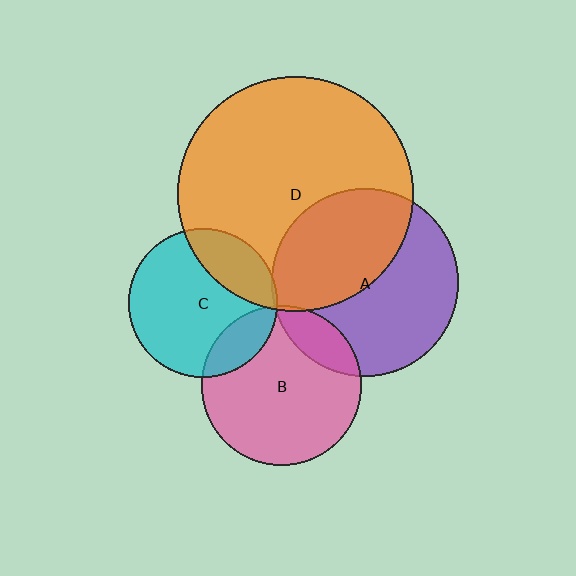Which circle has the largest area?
Circle D (orange).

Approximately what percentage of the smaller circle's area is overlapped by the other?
Approximately 5%.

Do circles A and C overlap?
Yes.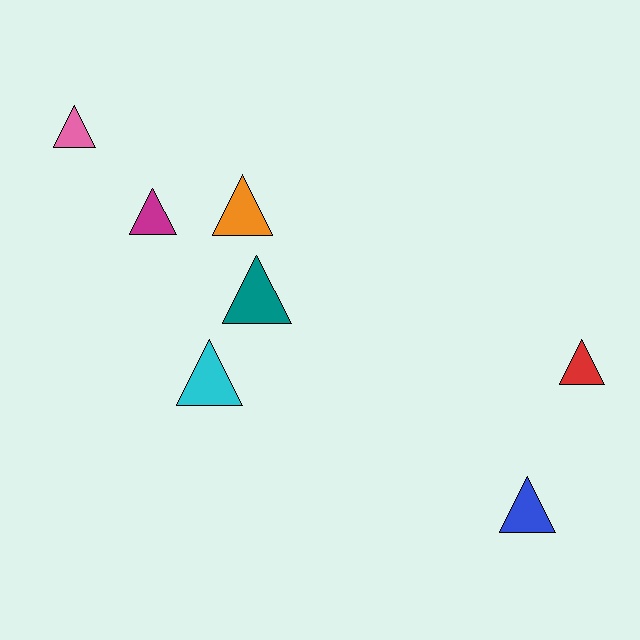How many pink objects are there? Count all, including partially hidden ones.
There is 1 pink object.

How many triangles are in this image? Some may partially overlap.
There are 7 triangles.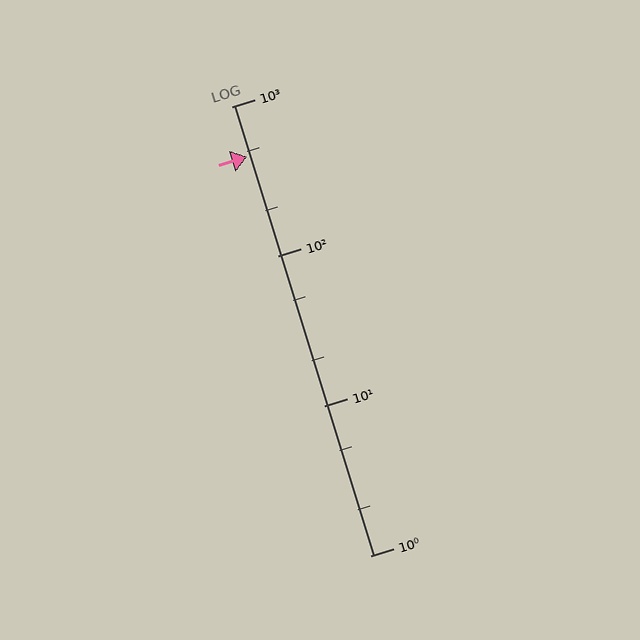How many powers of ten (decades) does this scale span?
The scale spans 3 decades, from 1 to 1000.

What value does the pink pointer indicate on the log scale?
The pointer indicates approximately 460.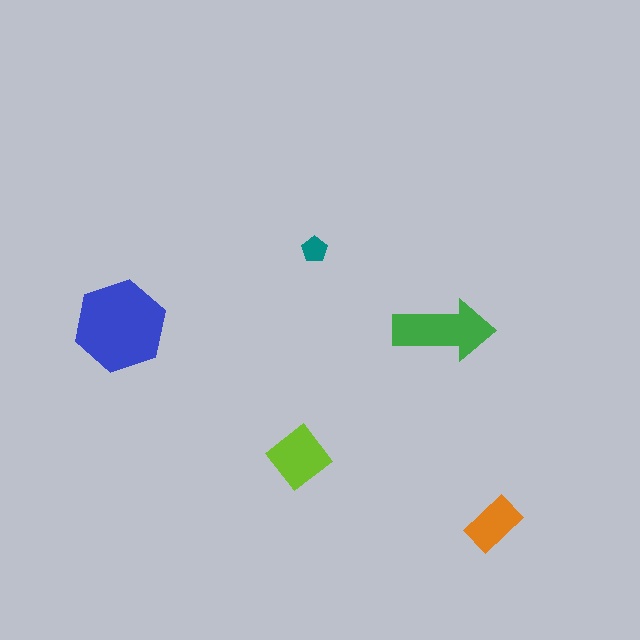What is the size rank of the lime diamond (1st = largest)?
3rd.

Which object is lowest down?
The orange rectangle is bottommost.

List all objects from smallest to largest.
The teal pentagon, the orange rectangle, the lime diamond, the green arrow, the blue hexagon.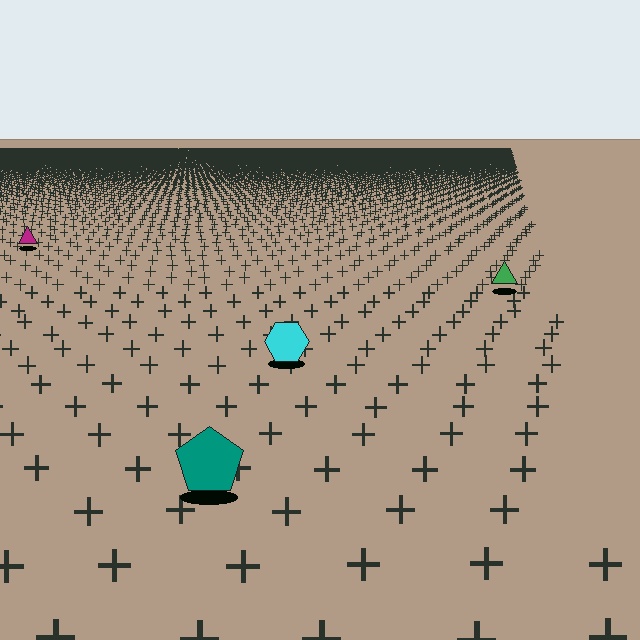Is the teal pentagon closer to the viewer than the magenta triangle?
Yes. The teal pentagon is closer — you can tell from the texture gradient: the ground texture is coarser near it.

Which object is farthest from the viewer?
The magenta triangle is farthest from the viewer. It appears smaller and the ground texture around it is denser.